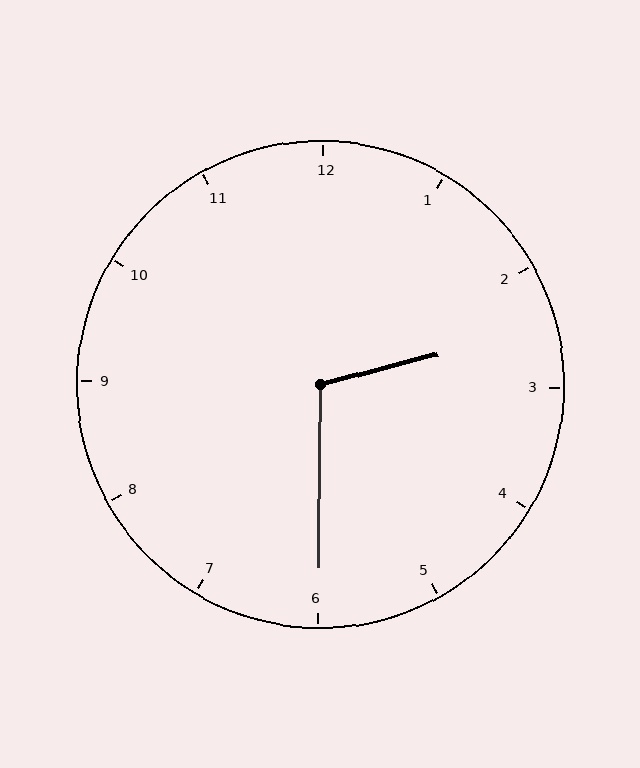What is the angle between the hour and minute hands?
Approximately 105 degrees.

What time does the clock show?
2:30.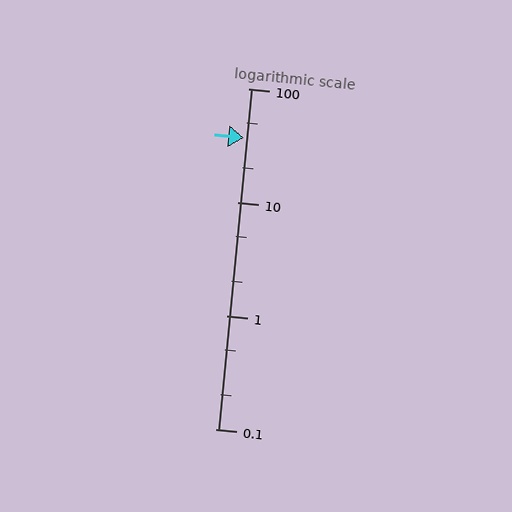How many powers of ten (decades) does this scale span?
The scale spans 3 decades, from 0.1 to 100.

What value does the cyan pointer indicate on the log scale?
The pointer indicates approximately 37.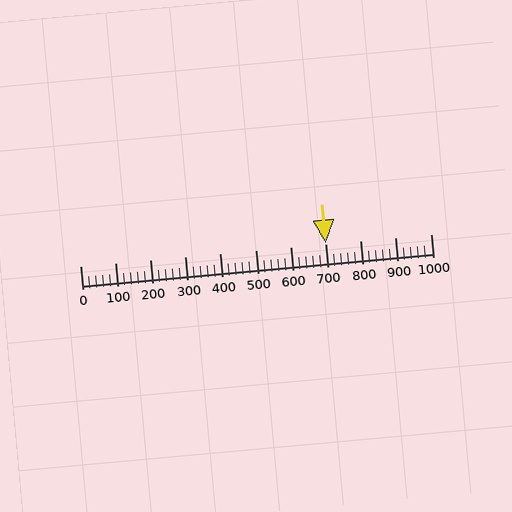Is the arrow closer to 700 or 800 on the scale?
The arrow is closer to 700.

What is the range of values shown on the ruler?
The ruler shows values from 0 to 1000.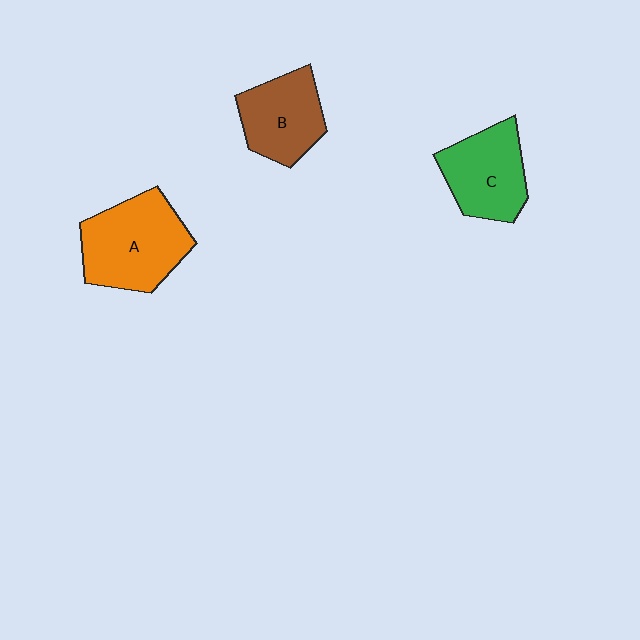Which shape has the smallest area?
Shape B (brown).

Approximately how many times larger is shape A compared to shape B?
Approximately 1.4 times.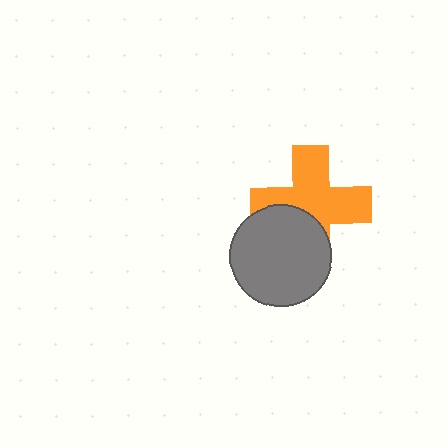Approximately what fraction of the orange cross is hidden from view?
Roughly 34% of the orange cross is hidden behind the gray circle.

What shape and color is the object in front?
The object in front is a gray circle.